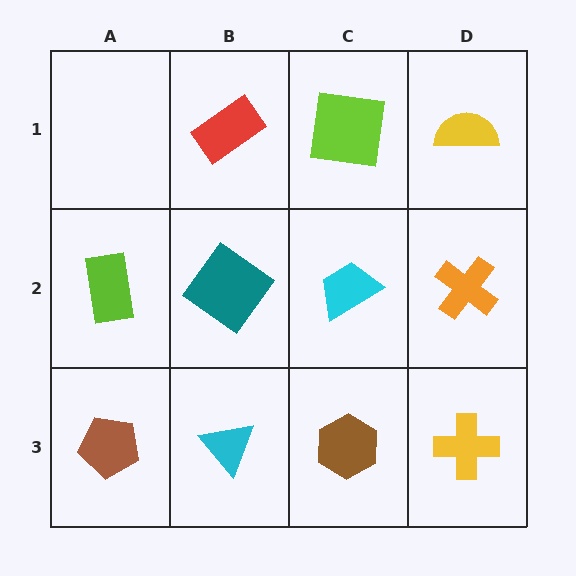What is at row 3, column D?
A yellow cross.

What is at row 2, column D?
An orange cross.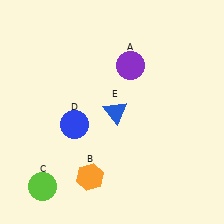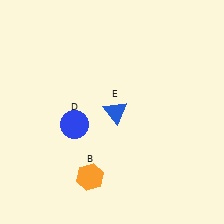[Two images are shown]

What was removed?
The purple circle (A), the lime circle (C) were removed in Image 2.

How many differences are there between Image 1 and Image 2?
There are 2 differences between the two images.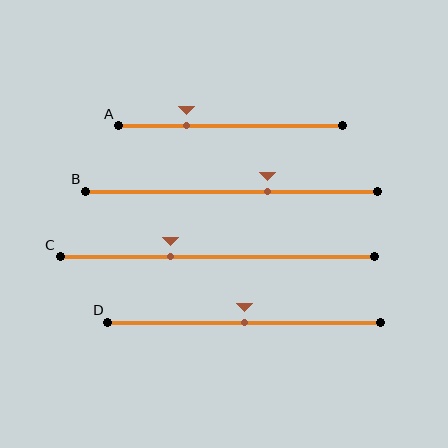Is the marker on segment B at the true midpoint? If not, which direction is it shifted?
No, the marker on segment B is shifted to the right by about 12% of the segment length.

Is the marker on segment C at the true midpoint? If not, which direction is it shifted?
No, the marker on segment C is shifted to the left by about 15% of the segment length.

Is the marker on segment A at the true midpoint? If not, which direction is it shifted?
No, the marker on segment A is shifted to the left by about 20% of the segment length.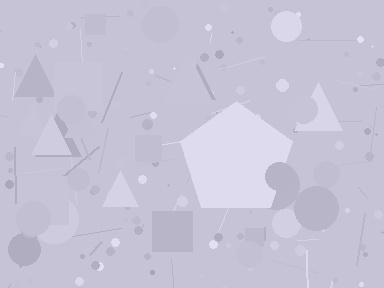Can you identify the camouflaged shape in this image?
The camouflaged shape is a pentagon.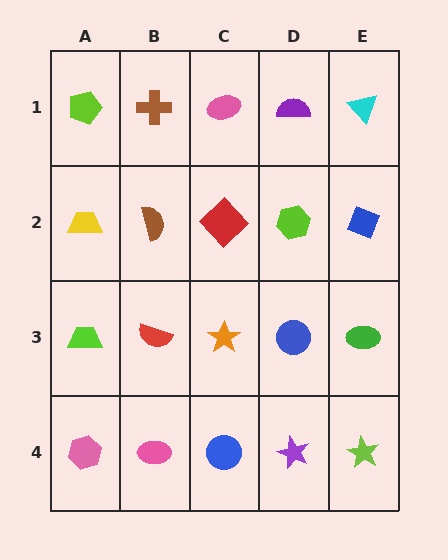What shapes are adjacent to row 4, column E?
A green ellipse (row 3, column E), a purple star (row 4, column D).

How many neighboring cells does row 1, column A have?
2.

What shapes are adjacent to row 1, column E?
A blue diamond (row 2, column E), a purple semicircle (row 1, column D).